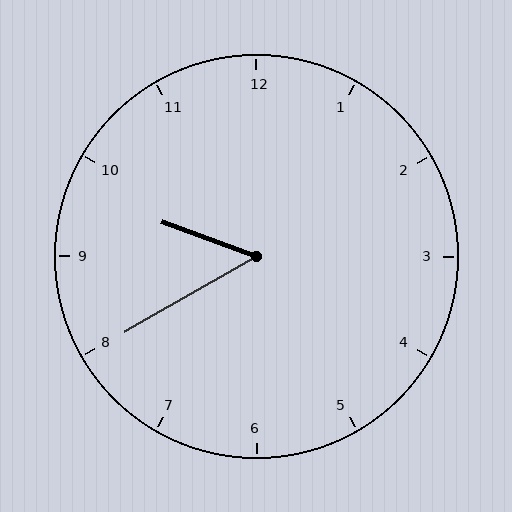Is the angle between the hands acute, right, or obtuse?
It is acute.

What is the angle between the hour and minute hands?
Approximately 50 degrees.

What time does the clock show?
9:40.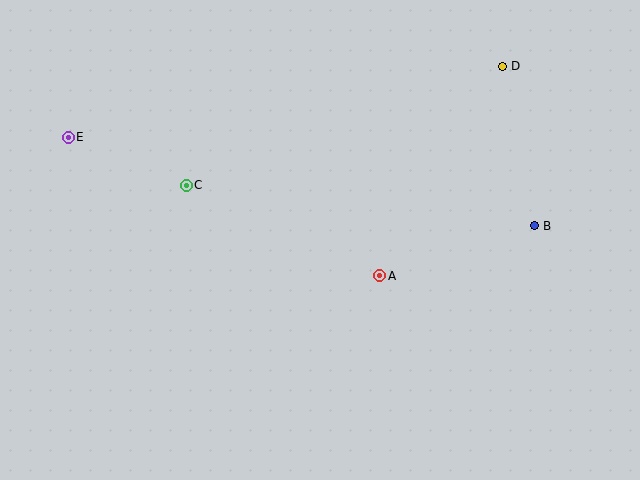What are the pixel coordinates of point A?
Point A is at (380, 276).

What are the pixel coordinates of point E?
Point E is at (68, 137).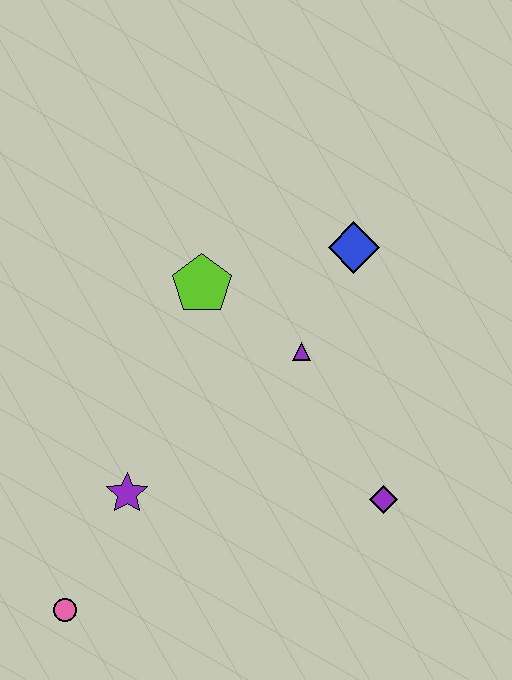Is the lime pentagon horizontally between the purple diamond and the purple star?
Yes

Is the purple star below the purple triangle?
Yes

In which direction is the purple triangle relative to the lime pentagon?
The purple triangle is to the right of the lime pentagon.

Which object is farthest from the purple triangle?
The pink circle is farthest from the purple triangle.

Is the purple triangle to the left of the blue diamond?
Yes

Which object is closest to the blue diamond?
The purple triangle is closest to the blue diamond.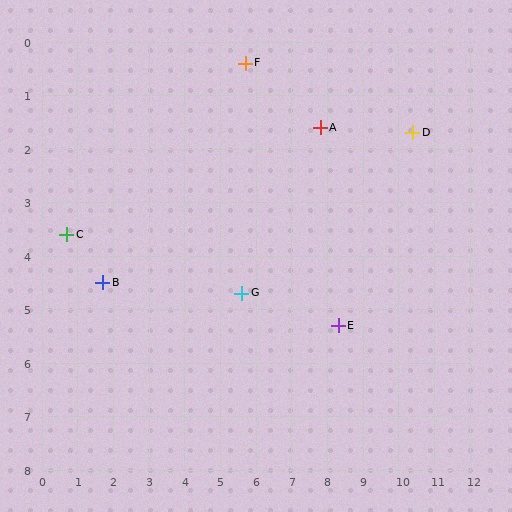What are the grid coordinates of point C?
Point C is at approximately (0.7, 3.6).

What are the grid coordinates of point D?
Point D is at approximately (10.4, 1.7).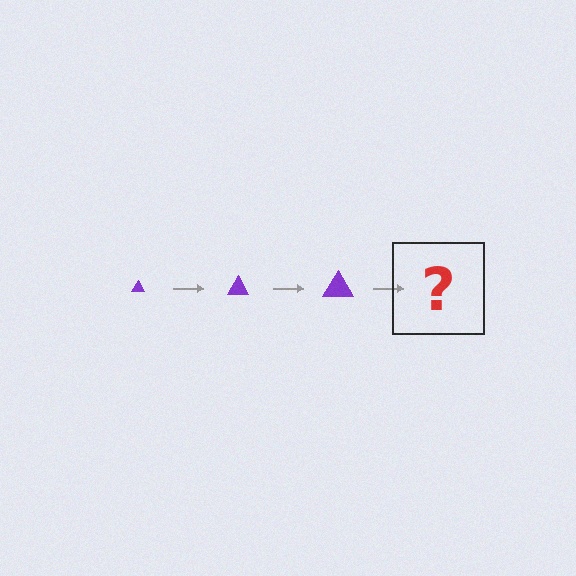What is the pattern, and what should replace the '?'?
The pattern is that the triangle gets progressively larger each step. The '?' should be a purple triangle, larger than the previous one.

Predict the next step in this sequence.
The next step is a purple triangle, larger than the previous one.